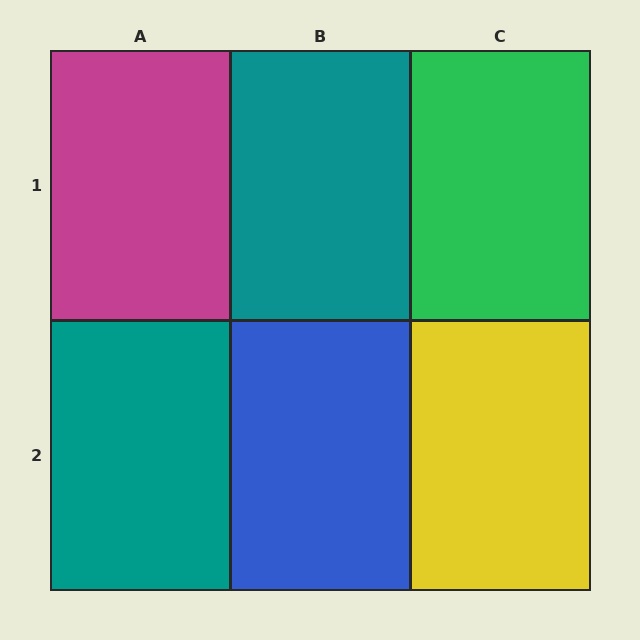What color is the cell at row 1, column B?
Teal.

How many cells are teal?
2 cells are teal.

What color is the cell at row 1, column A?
Magenta.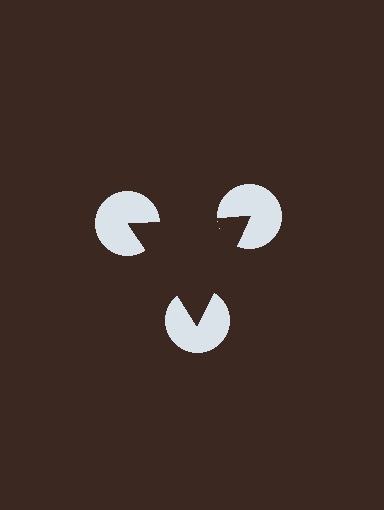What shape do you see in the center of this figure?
An illusory triangle — its edges are inferred from the aligned wedge cuts in the pac-man discs, not physically drawn.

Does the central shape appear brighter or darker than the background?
It typically appears slightly darker than the background, even though no actual brightness change is drawn.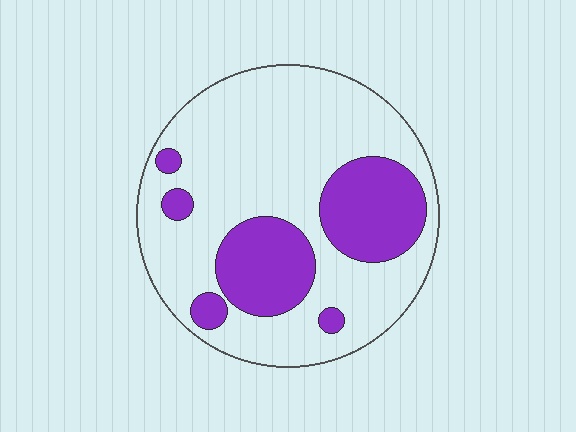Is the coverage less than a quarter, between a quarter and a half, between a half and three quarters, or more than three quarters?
Between a quarter and a half.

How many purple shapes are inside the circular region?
6.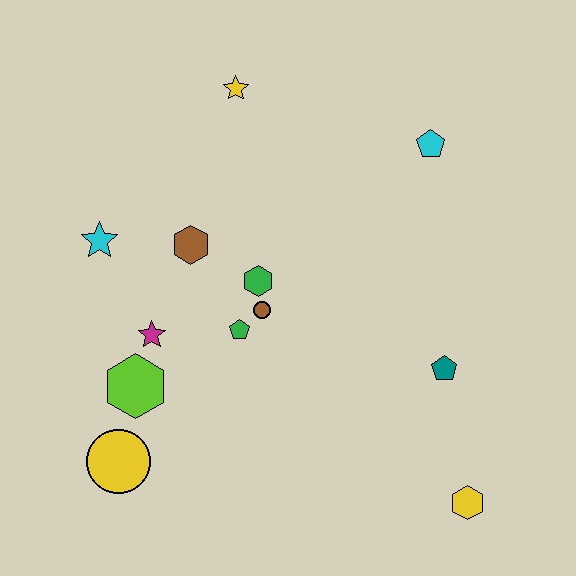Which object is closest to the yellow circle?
The lime hexagon is closest to the yellow circle.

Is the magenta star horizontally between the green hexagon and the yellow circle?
Yes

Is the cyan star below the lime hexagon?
No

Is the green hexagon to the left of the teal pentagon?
Yes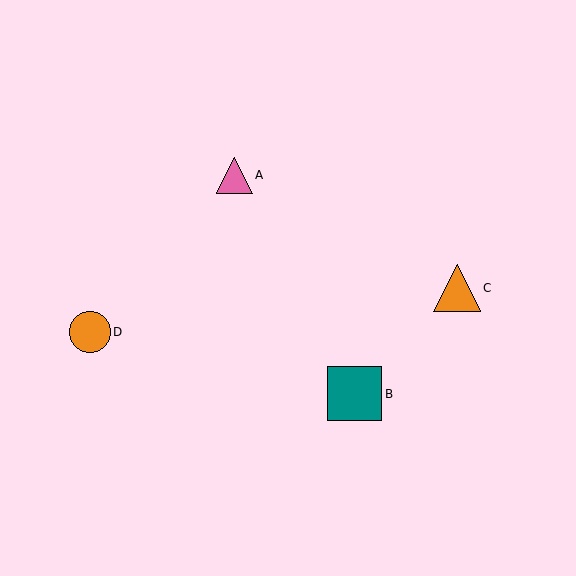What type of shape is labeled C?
Shape C is an orange triangle.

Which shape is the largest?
The teal square (labeled B) is the largest.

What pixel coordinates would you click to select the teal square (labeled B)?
Click at (355, 394) to select the teal square B.